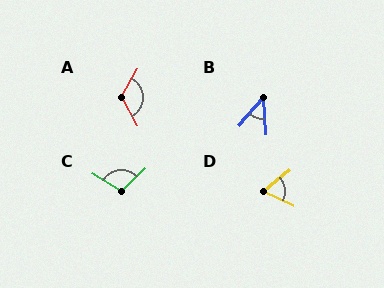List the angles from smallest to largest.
B (43°), D (65°), C (106°), A (122°).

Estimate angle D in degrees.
Approximately 65 degrees.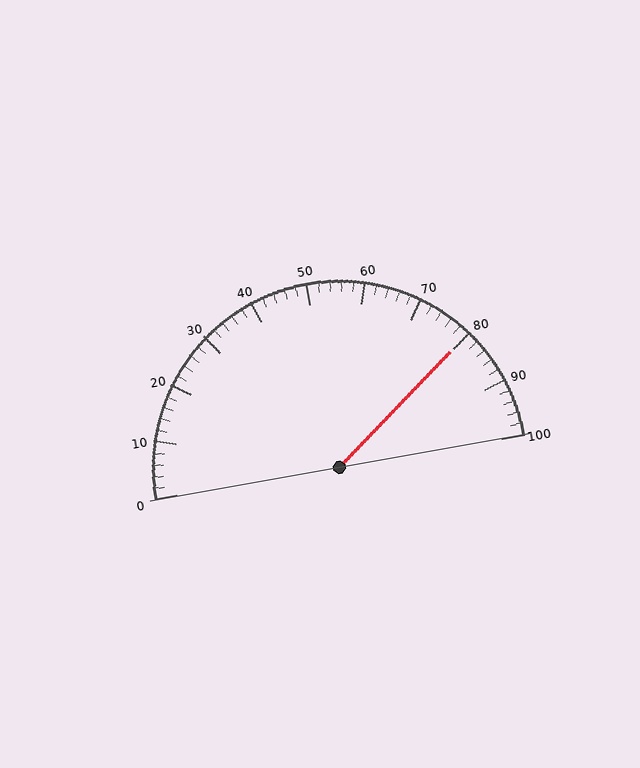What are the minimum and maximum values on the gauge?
The gauge ranges from 0 to 100.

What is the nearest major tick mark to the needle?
The nearest major tick mark is 80.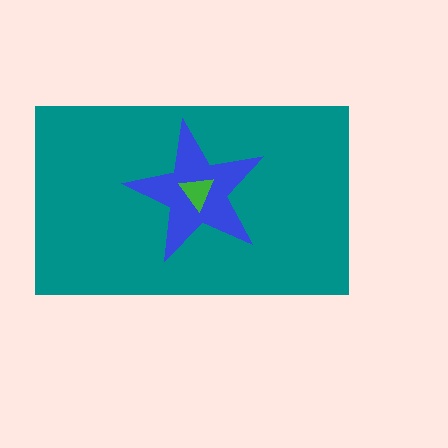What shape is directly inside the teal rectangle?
The blue star.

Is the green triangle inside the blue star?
Yes.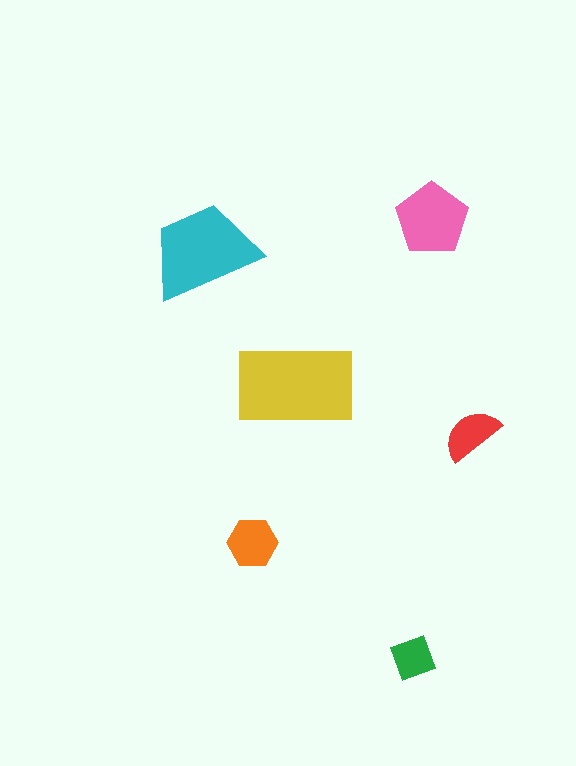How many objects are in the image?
There are 6 objects in the image.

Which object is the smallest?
The green square.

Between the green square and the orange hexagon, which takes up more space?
The orange hexagon.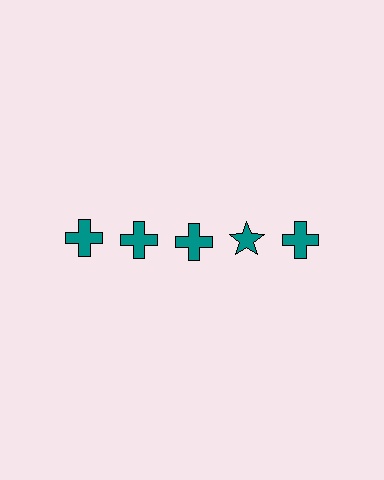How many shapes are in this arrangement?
There are 5 shapes arranged in a grid pattern.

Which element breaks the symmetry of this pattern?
The teal star in the top row, second from right column breaks the symmetry. All other shapes are teal crosses.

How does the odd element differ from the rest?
It has a different shape: star instead of cross.